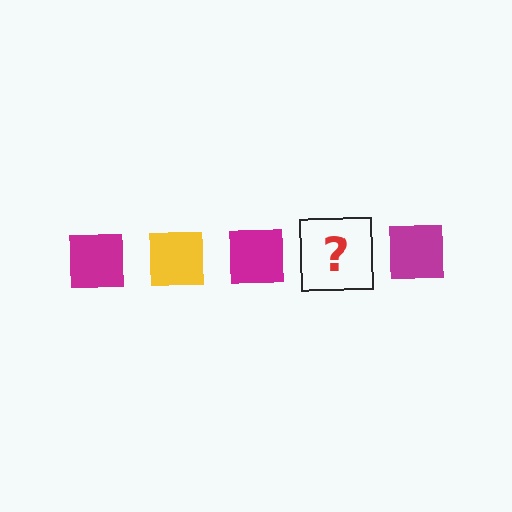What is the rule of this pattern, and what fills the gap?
The rule is that the pattern cycles through magenta, yellow squares. The gap should be filled with a yellow square.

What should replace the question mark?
The question mark should be replaced with a yellow square.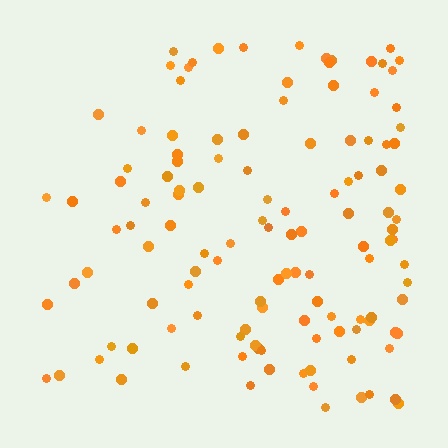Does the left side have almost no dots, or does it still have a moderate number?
Still a moderate number, just noticeably fewer than the right.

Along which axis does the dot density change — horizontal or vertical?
Horizontal.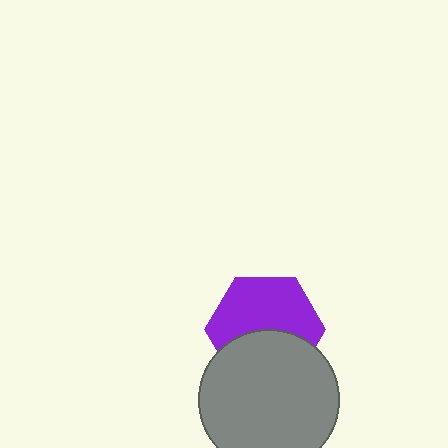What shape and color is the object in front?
The object in front is a gray circle.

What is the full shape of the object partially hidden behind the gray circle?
The partially hidden object is a purple hexagon.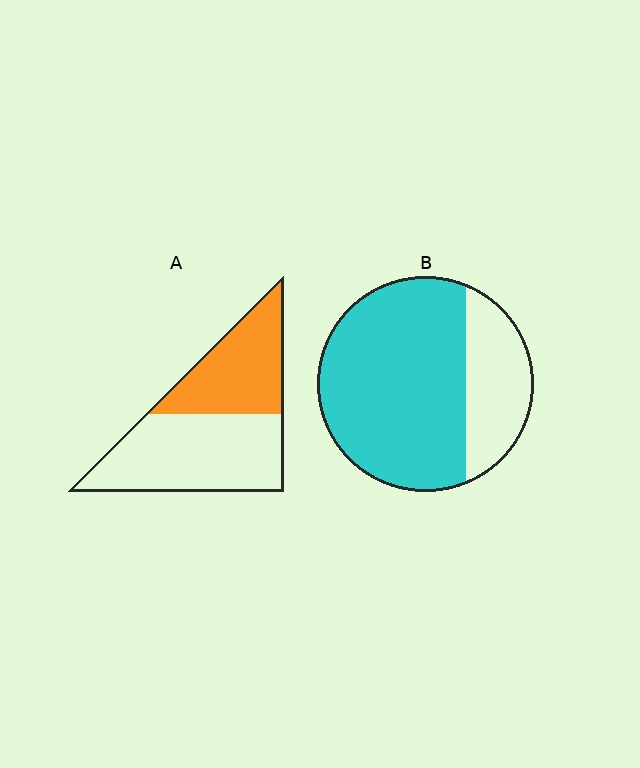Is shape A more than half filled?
No.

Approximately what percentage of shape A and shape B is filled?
A is approximately 40% and B is approximately 75%.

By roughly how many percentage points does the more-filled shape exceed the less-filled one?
By roughly 30 percentage points (B over A).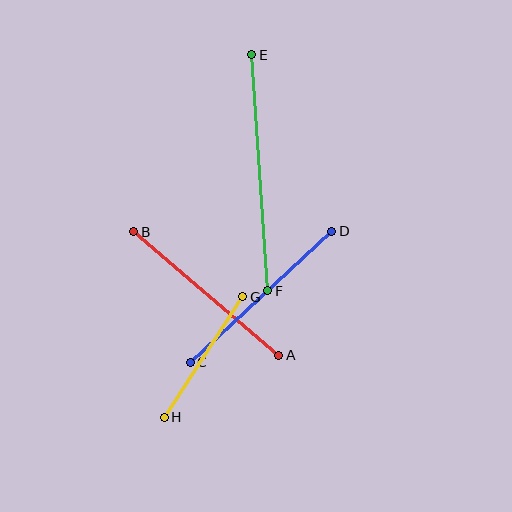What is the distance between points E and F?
The distance is approximately 237 pixels.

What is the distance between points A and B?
The distance is approximately 191 pixels.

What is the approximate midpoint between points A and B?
The midpoint is at approximately (206, 293) pixels.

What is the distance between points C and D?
The distance is approximately 193 pixels.